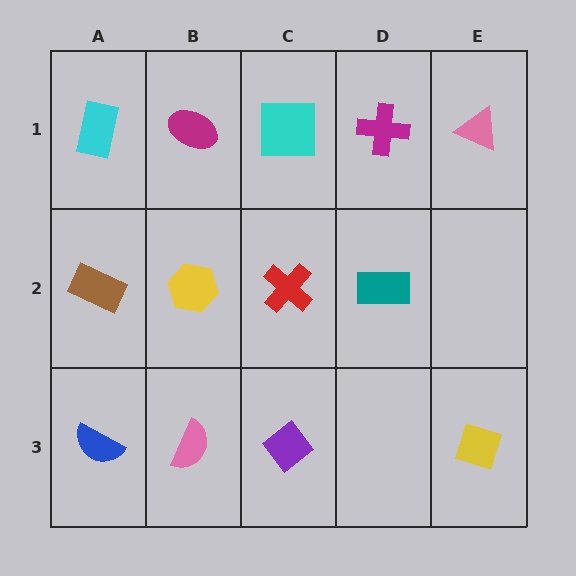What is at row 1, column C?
A cyan square.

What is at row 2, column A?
A brown rectangle.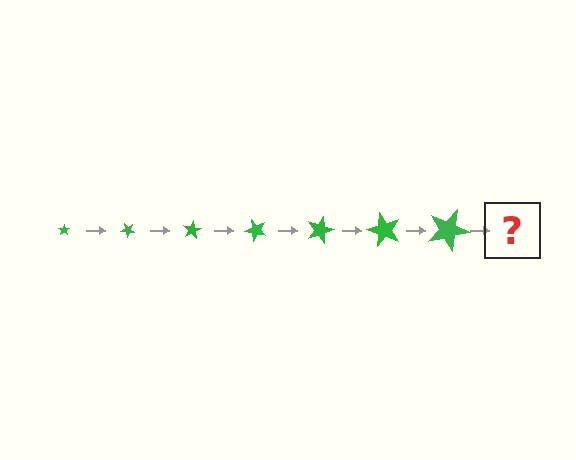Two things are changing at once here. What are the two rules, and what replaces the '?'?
The two rules are that the star grows larger each step and it rotates 40 degrees each step. The '?' should be a star, larger than the previous one and rotated 280 degrees from the start.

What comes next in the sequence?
The next element should be a star, larger than the previous one and rotated 280 degrees from the start.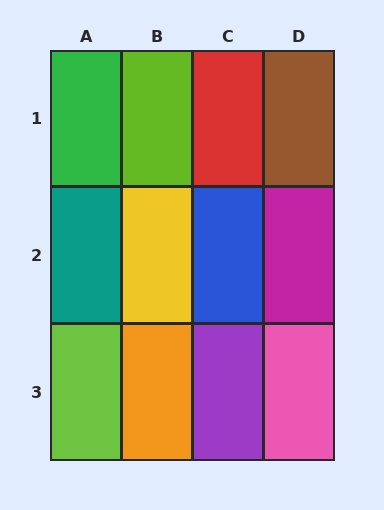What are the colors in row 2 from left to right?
Teal, yellow, blue, magenta.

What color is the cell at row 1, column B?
Lime.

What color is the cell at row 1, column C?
Red.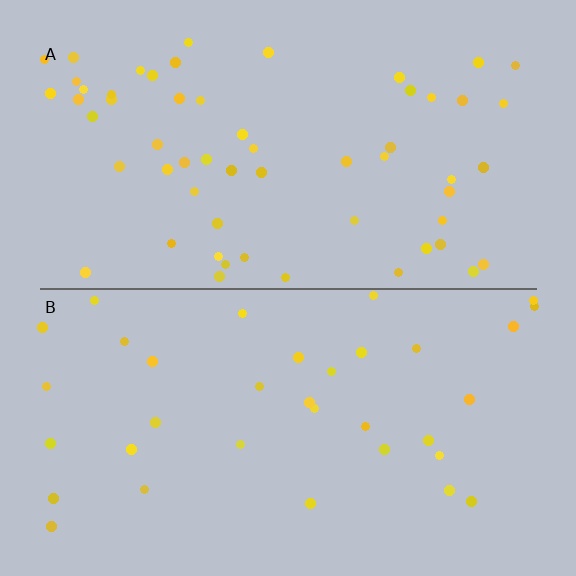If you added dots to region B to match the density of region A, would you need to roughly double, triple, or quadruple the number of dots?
Approximately double.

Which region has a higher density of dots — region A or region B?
A (the top).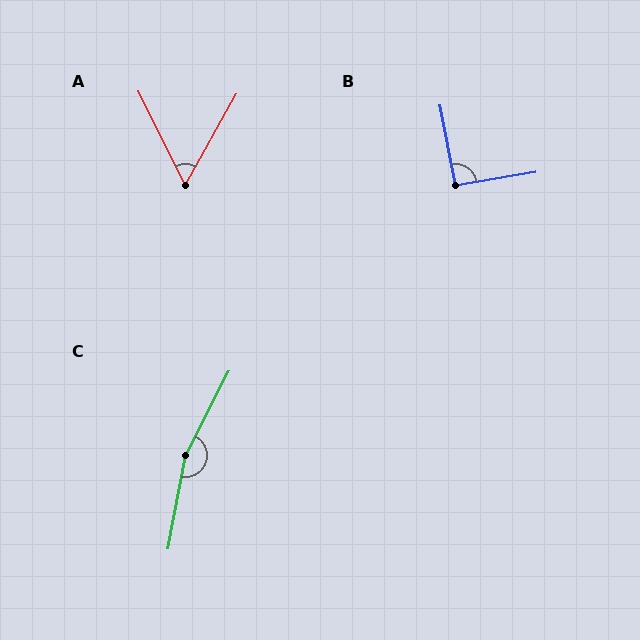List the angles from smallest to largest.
A (56°), B (92°), C (163°).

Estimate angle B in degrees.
Approximately 92 degrees.